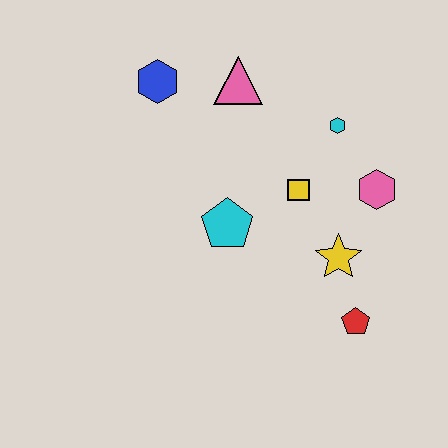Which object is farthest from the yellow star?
The blue hexagon is farthest from the yellow star.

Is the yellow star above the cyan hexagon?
No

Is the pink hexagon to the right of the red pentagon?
Yes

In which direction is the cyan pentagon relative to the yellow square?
The cyan pentagon is to the left of the yellow square.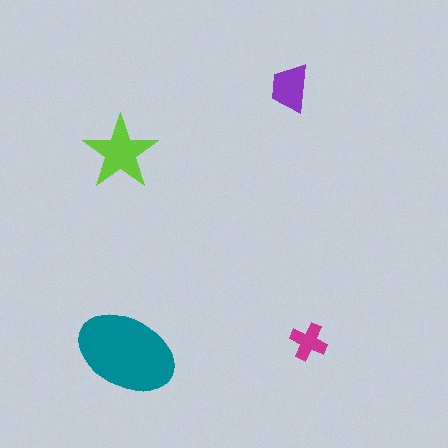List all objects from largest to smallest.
The teal ellipse, the lime star, the purple trapezoid, the magenta cross.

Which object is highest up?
The purple trapezoid is topmost.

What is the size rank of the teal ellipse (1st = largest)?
1st.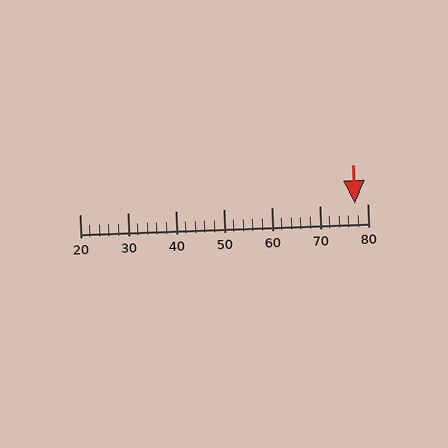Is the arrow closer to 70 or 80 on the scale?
The arrow is closer to 80.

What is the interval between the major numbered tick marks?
The major tick marks are spaced 10 units apart.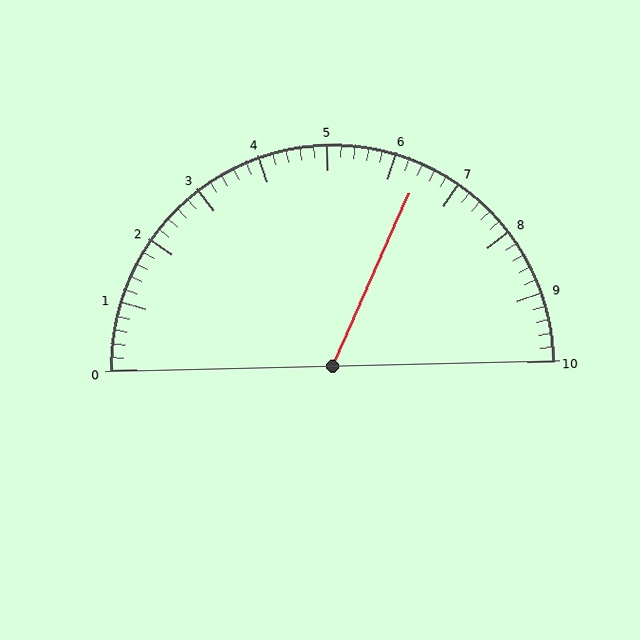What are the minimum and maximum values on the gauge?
The gauge ranges from 0 to 10.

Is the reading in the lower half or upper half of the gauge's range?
The reading is in the upper half of the range (0 to 10).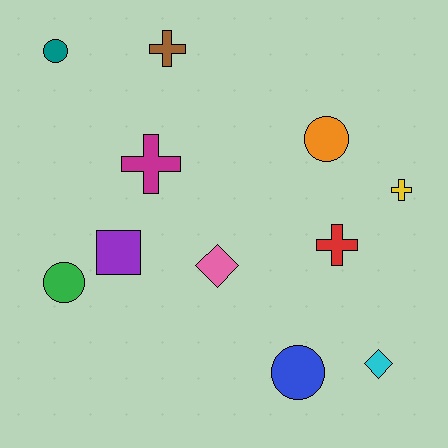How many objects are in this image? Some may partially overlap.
There are 11 objects.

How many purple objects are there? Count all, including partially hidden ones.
There is 1 purple object.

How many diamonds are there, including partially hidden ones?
There are 2 diamonds.